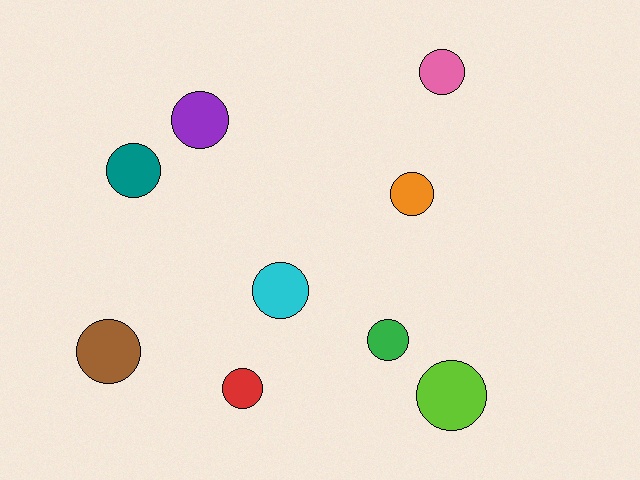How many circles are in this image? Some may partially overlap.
There are 9 circles.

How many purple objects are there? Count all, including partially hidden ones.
There is 1 purple object.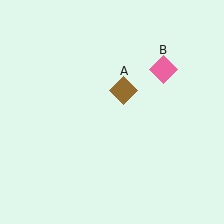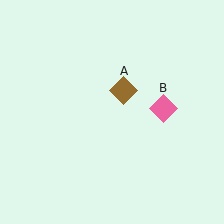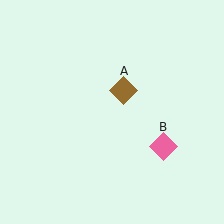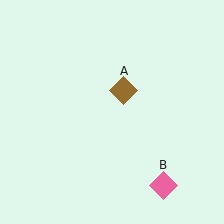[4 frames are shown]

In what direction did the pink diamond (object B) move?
The pink diamond (object B) moved down.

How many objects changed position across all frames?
1 object changed position: pink diamond (object B).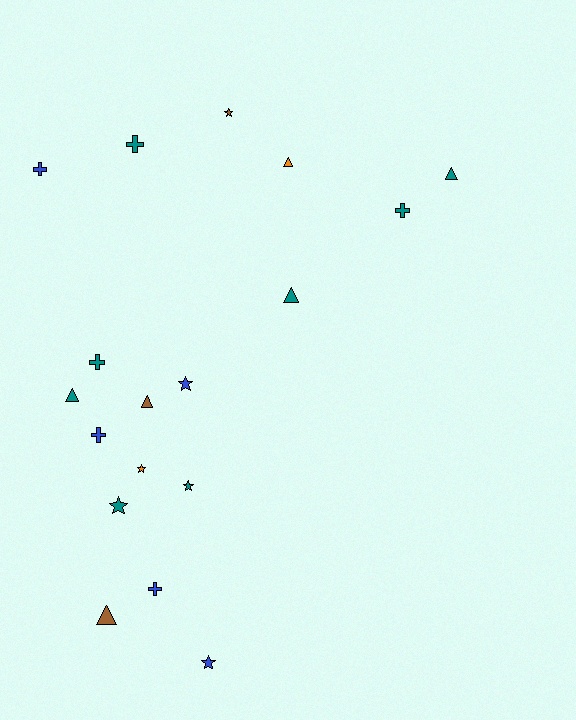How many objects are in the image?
There are 18 objects.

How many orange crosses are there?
There are no orange crosses.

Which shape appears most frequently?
Triangle, with 6 objects.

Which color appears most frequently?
Teal, with 8 objects.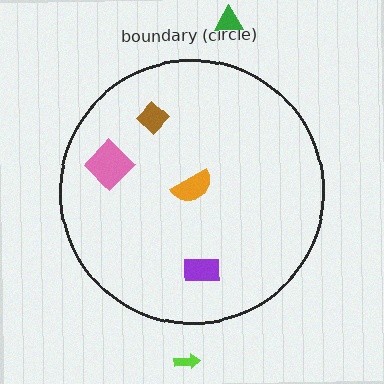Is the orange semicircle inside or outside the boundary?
Inside.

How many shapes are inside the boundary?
4 inside, 2 outside.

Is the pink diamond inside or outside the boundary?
Inside.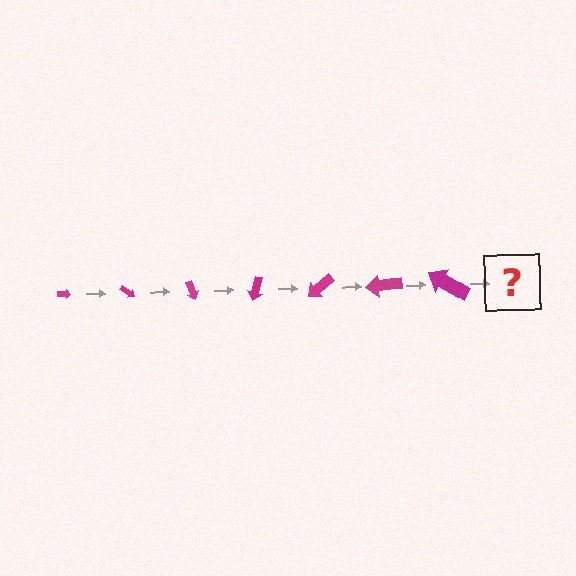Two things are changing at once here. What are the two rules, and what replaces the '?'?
The two rules are that the arrow grows larger each step and it rotates 35 degrees each step. The '?' should be an arrow, larger than the previous one and rotated 245 degrees from the start.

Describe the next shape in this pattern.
It should be an arrow, larger than the previous one and rotated 245 degrees from the start.